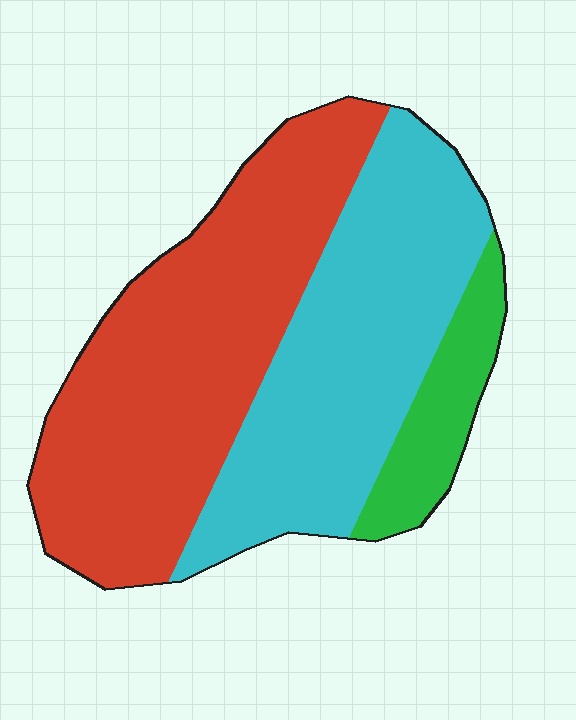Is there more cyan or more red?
Red.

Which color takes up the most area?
Red, at roughly 50%.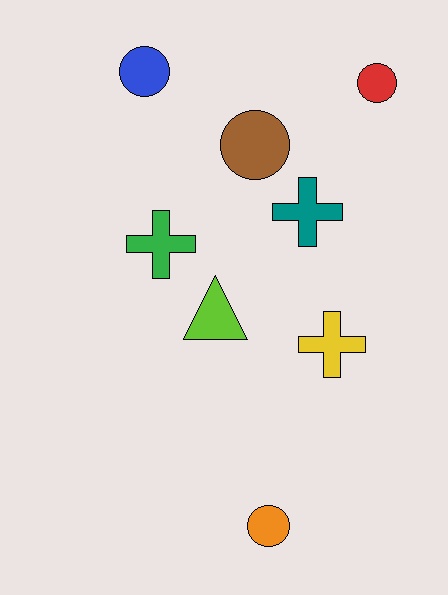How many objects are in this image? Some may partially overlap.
There are 8 objects.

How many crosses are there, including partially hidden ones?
There are 3 crosses.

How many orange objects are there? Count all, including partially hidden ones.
There is 1 orange object.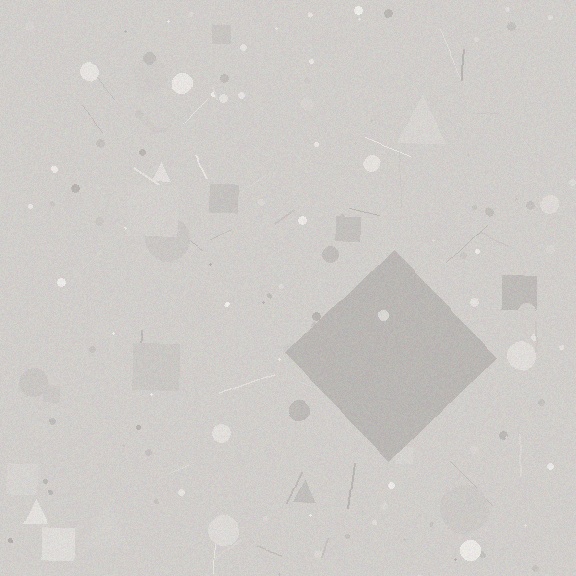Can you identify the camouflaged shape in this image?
The camouflaged shape is a diamond.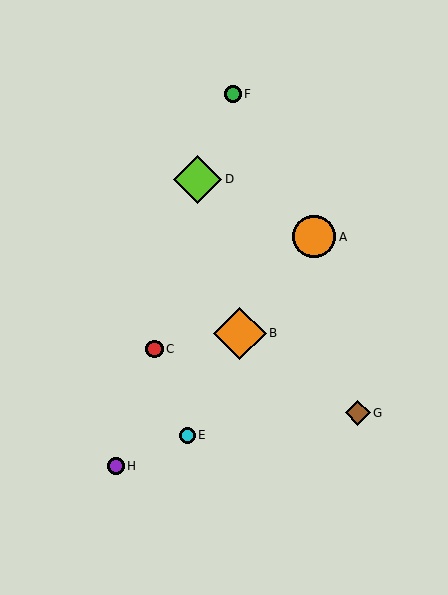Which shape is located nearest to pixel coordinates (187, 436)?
The cyan circle (labeled E) at (187, 435) is nearest to that location.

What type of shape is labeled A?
Shape A is an orange circle.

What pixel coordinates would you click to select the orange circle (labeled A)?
Click at (314, 237) to select the orange circle A.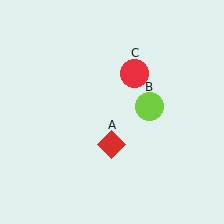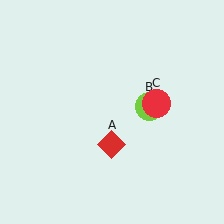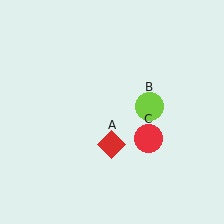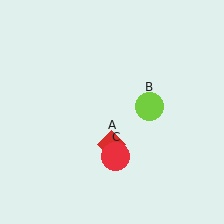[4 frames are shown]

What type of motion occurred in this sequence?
The red circle (object C) rotated clockwise around the center of the scene.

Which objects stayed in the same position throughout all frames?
Red diamond (object A) and lime circle (object B) remained stationary.